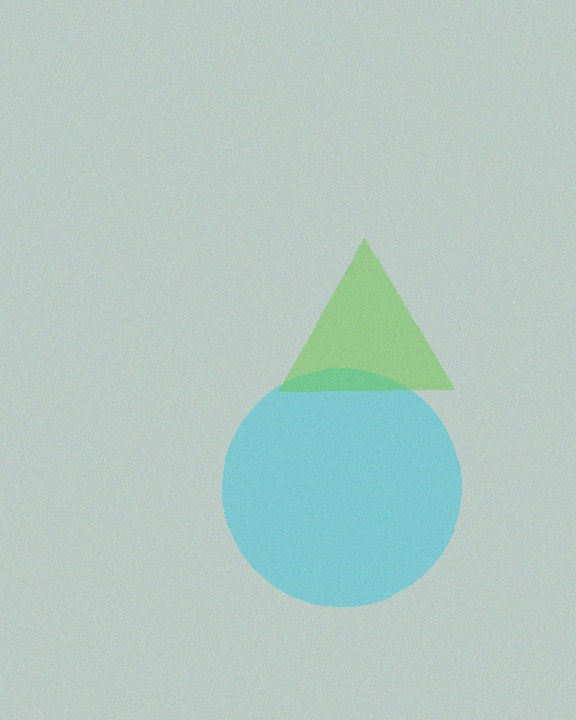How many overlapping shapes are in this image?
There are 2 overlapping shapes in the image.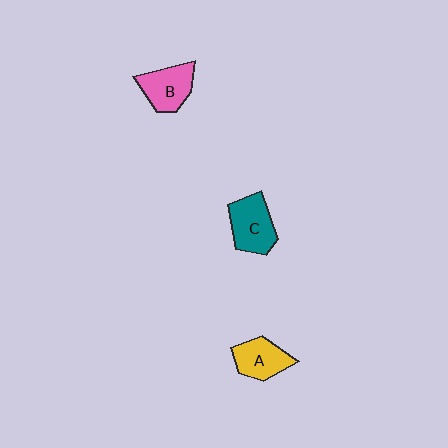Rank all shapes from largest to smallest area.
From largest to smallest: C (teal), B (pink), A (yellow).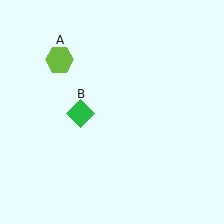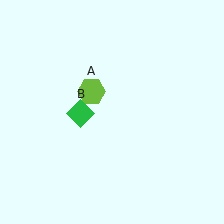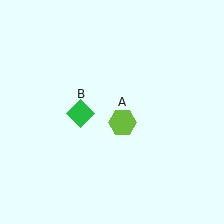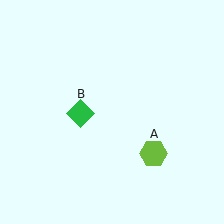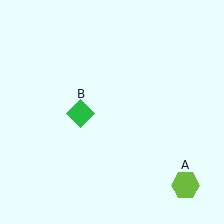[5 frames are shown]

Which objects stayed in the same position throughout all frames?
Green diamond (object B) remained stationary.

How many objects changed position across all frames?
1 object changed position: lime hexagon (object A).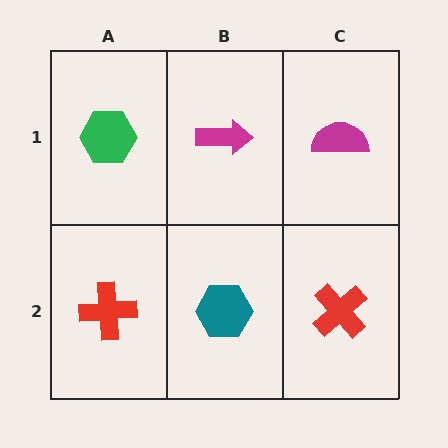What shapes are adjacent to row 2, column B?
A magenta arrow (row 1, column B), a red cross (row 2, column A), a red cross (row 2, column C).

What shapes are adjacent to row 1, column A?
A red cross (row 2, column A), a magenta arrow (row 1, column B).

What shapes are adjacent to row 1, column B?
A teal hexagon (row 2, column B), a green hexagon (row 1, column A), a magenta semicircle (row 1, column C).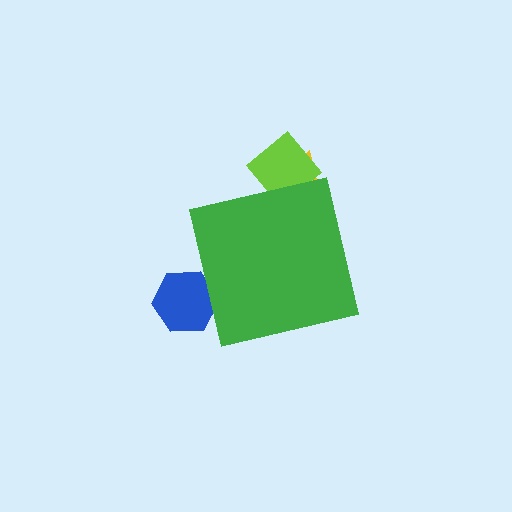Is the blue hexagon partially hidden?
Yes, the blue hexagon is partially hidden behind the green square.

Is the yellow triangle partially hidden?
Yes, the yellow triangle is partially hidden behind the green square.